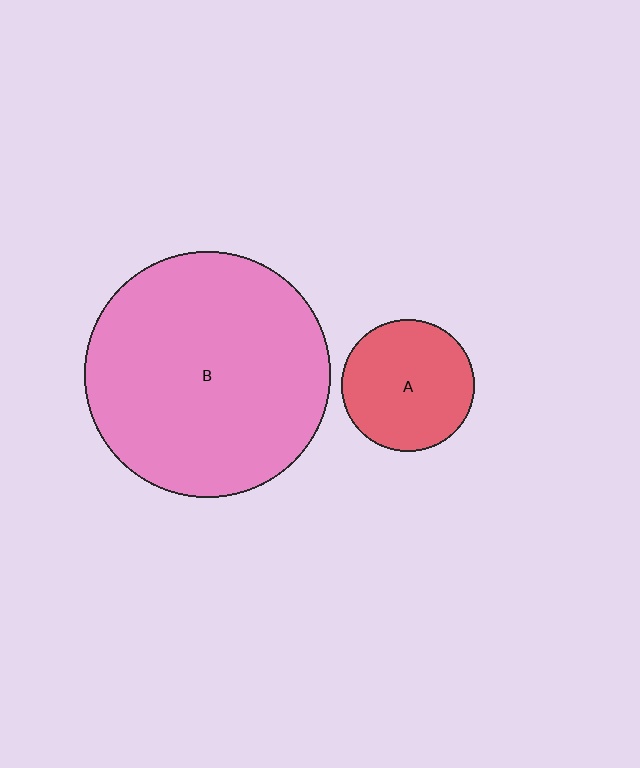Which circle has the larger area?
Circle B (pink).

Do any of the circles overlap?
No, none of the circles overlap.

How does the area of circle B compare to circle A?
Approximately 3.4 times.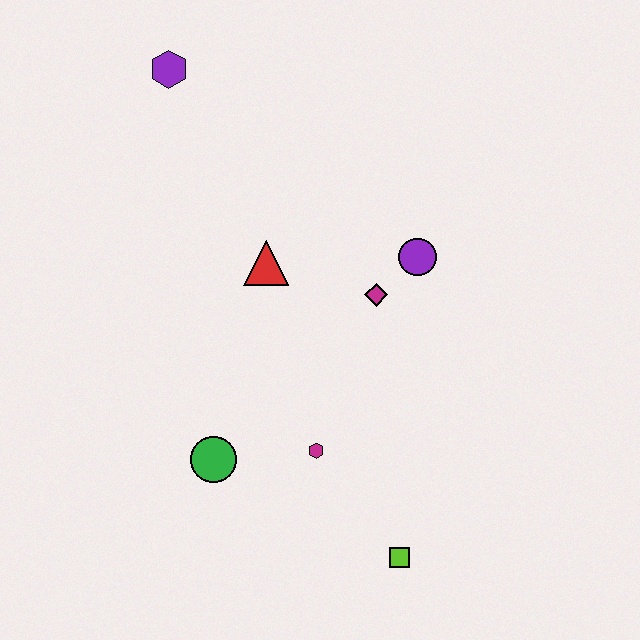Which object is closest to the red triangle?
The magenta diamond is closest to the red triangle.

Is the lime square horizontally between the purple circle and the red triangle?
Yes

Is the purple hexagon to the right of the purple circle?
No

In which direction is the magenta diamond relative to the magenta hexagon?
The magenta diamond is above the magenta hexagon.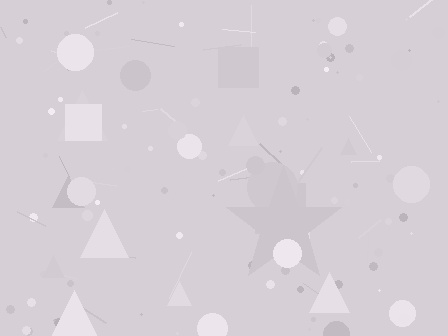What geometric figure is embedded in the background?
A star is embedded in the background.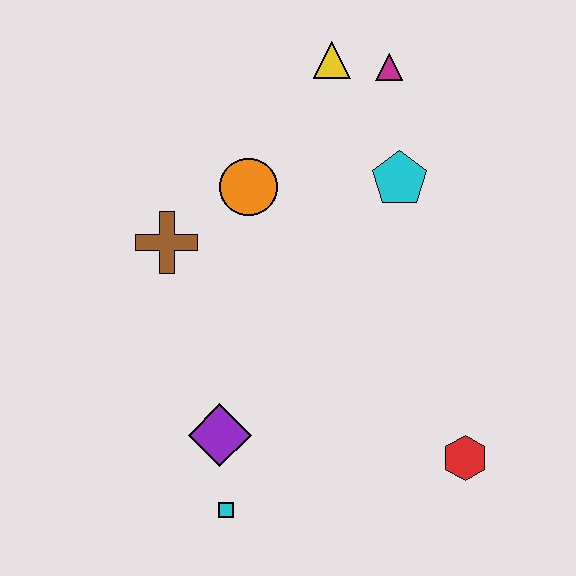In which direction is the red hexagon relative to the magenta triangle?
The red hexagon is below the magenta triangle.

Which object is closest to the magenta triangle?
The yellow triangle is closest to the magenta triangle.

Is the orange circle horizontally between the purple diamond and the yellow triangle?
Yes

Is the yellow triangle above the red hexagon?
Yes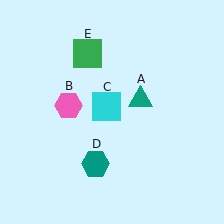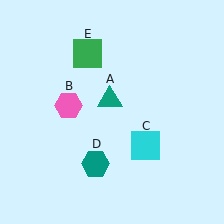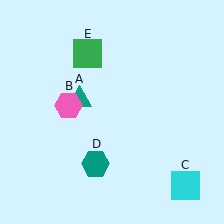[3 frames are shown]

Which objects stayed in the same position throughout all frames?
Pink hexagon (object B) and teal hexagon (object D) and green square (object E) remained stationary.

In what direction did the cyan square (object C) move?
The cyan square (object C) moved down and to the right.